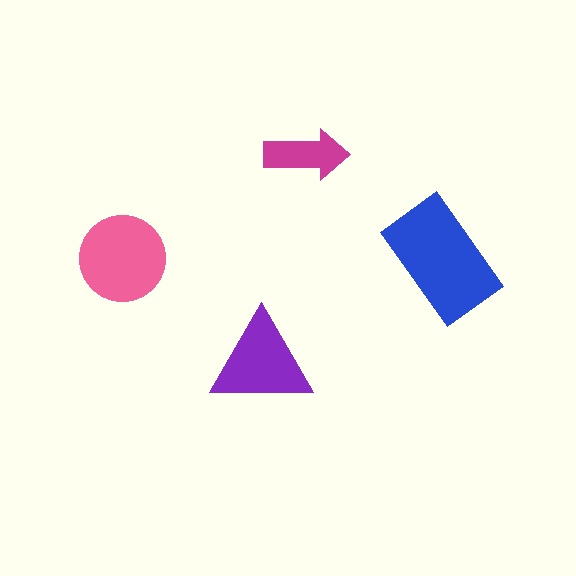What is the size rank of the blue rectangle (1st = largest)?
1st.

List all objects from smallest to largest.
The magenta arrow, the purple triangle, the pink circle, the blue rectangle.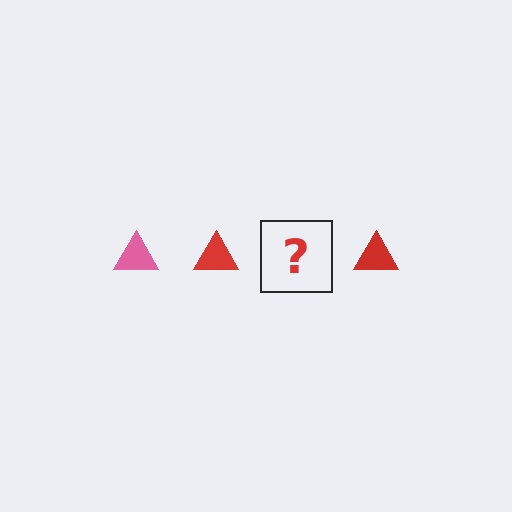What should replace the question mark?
The question mark should be replaced with a pink triangle.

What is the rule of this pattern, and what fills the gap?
The rule is that the pattern cycles through pink, red triangles. The gap should be filled with a pink triangle.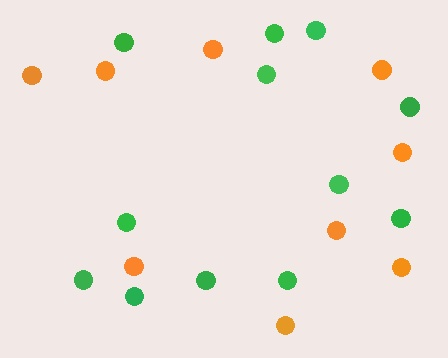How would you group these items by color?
There are 2 groups: one group of green circles (12) and one group of orange circles (9).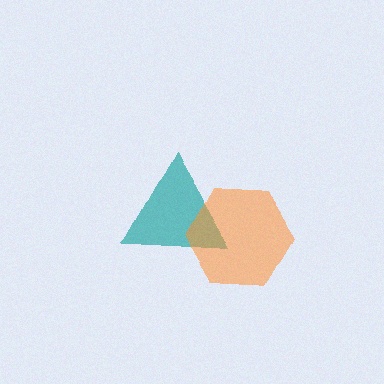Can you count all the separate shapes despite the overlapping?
Yes, there are 2 separate shapes.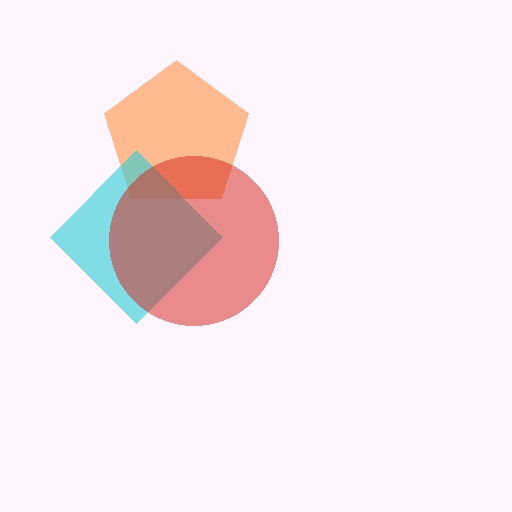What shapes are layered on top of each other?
The layered shapes are: an orange pentagon, a cyan diamond, a red circle.